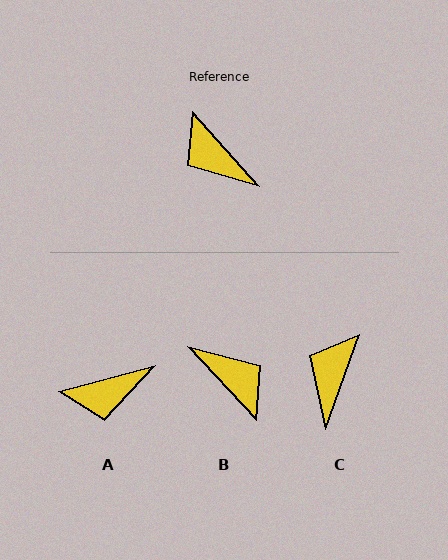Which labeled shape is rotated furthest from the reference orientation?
B, about 179 degrees away.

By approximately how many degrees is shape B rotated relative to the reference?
Approximately 179 degrees clockwise.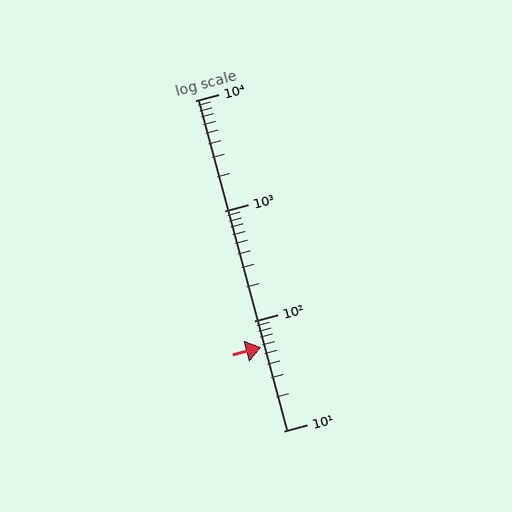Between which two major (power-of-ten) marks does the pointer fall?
The pointer is between 10 and 100.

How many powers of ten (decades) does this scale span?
The scale spans 3 decades, from 10 to 10000.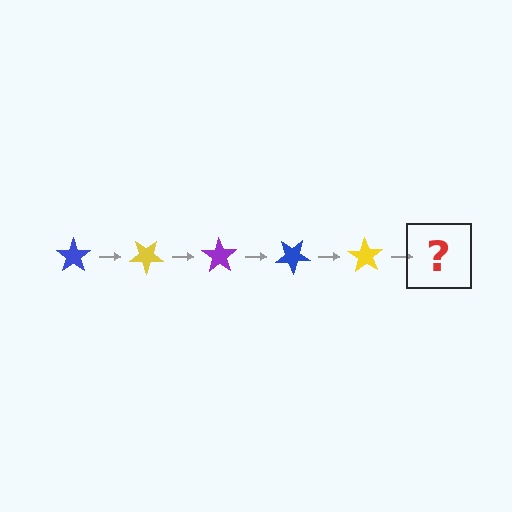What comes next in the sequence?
The next element should be a purple star, rotated 175 degrees from the start.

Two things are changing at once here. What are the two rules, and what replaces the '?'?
The two rules are that it rotates 35 degrees each step and the color cycles through blue, yellow, and purple. The '?' should be a purple star, rotated 175 degrees from the start.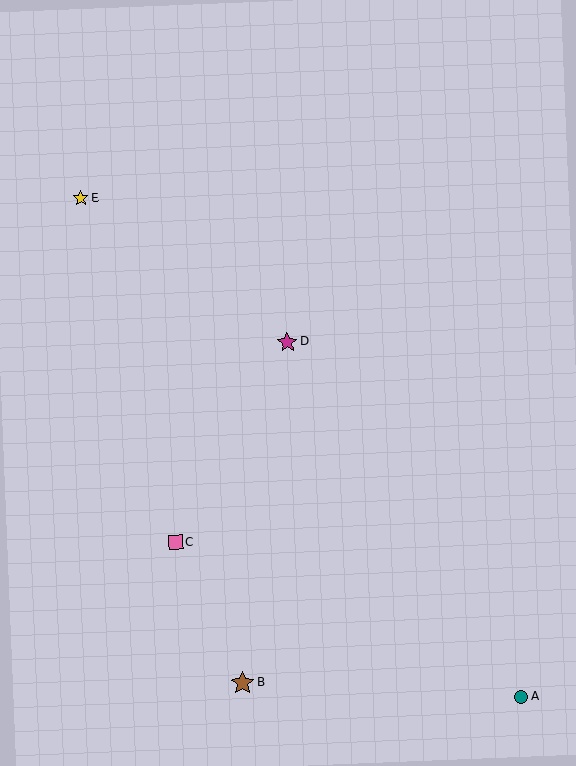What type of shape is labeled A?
Shape A is a teal circle.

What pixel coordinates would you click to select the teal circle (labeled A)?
Click at (521, 697) to select the teal circle A.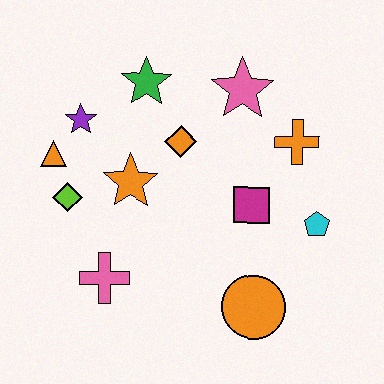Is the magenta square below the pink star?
Yes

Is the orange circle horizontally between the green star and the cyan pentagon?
Yes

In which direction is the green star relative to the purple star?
The green star is to the right of the purple star.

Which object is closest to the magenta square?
The cyan pentagon is closest to the magenta square.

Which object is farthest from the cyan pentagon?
The orange triangle is farthest from the cyan pentagon.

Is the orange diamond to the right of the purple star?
Yes